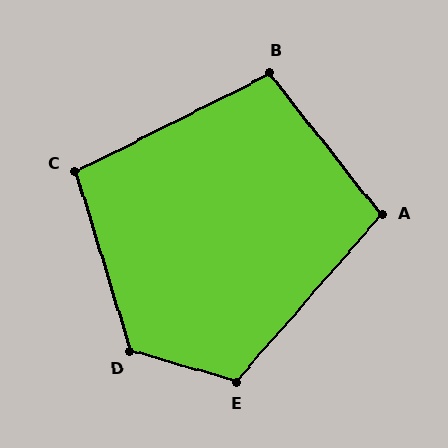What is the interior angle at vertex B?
Approximately 101 degrees (obtuse).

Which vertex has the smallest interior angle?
C, at approximately 100 degrees.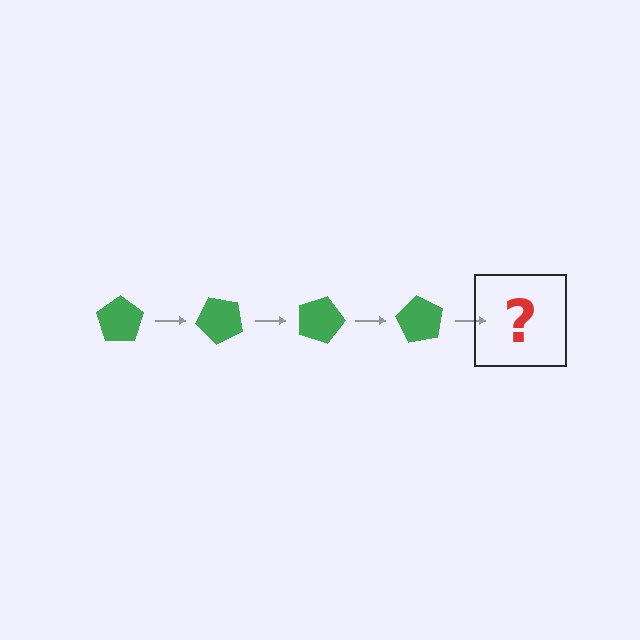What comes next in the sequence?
The next element should be a green pentagon rotated 180 degrees.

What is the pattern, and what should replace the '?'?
The pattern is that the pentagon rotates 45 degrees each step. The '?' should be a green pentagon rotated 180 degrees.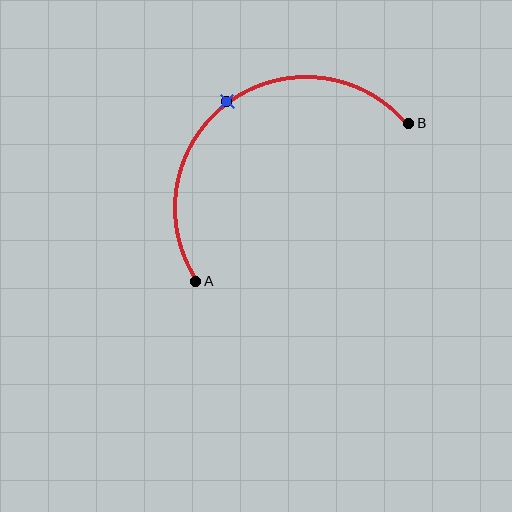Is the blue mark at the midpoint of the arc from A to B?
Yes. The blue mark lies on the arc at equal arc-length from both A and B — it is the arc midpoint.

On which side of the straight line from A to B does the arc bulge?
The arc bulges above and to the left of the straight line connecting A and B.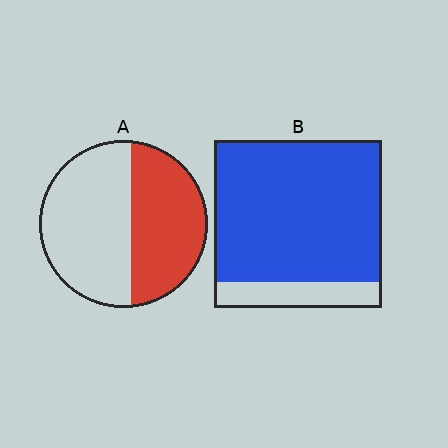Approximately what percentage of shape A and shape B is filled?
A is approximately 45% and B is approximately 85%.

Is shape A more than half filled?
No.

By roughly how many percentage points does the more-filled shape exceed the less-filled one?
By roughly 40 percentage points (B over A).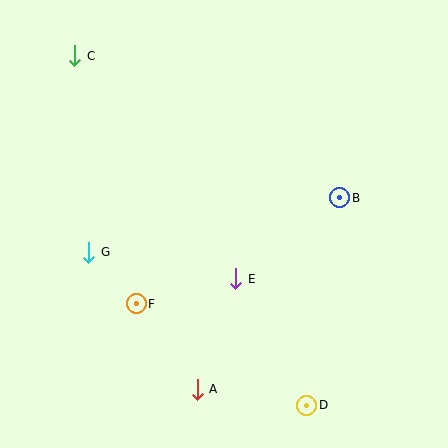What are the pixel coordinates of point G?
Point G is at (89, 252).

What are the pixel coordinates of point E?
Point E is at (236, 279).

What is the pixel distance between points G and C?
The distance between G and C is 197 pixels.